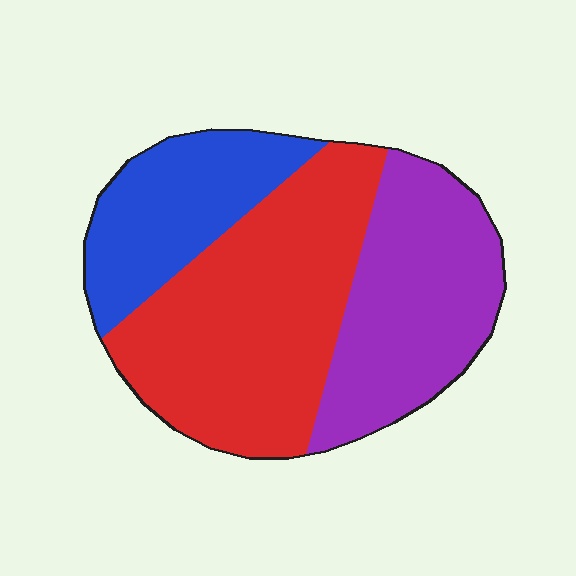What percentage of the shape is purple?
Purple takes up about one third (1/3) of the shape.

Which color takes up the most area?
Red, at roughly 45%.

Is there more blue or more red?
Red.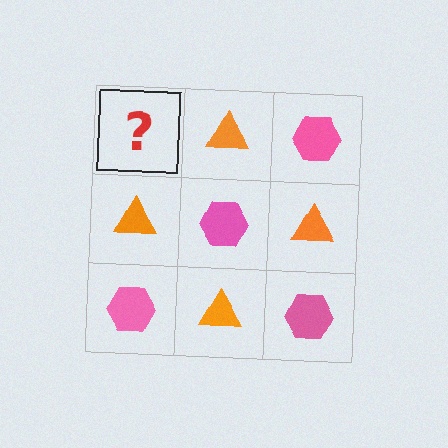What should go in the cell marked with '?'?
The missing cell should contain a pink hexagon.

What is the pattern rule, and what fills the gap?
The rule is that it alternates pink hexagon and orange triangle in a checkerboard pattern. The gap should be filled with a pink hexagon.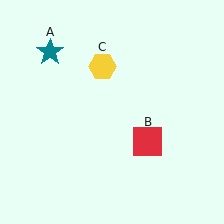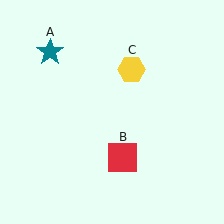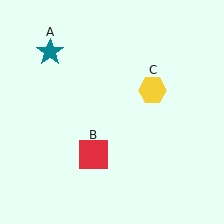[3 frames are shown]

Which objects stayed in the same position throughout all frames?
Teal star (object A) remained stationary.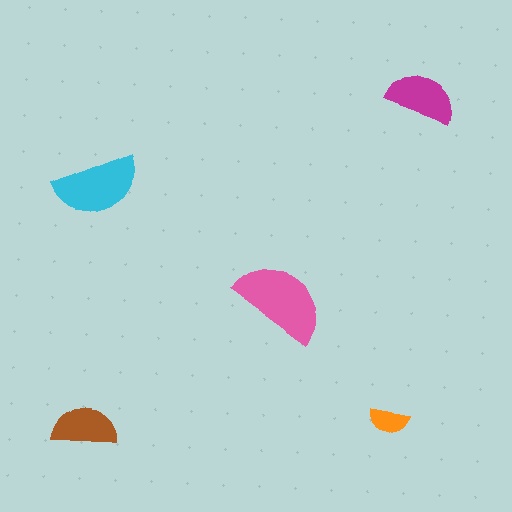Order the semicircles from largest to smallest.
the pink one, the cyan one, the magenta one, the brown one, the orange one.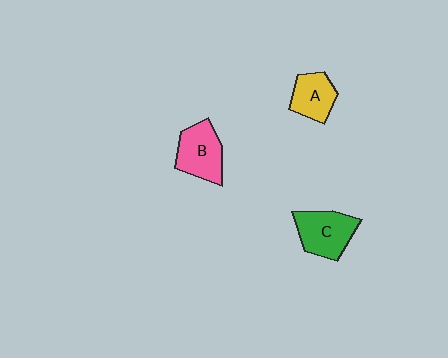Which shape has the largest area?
Shape C (green).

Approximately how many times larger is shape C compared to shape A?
Approximately 1.3 times.